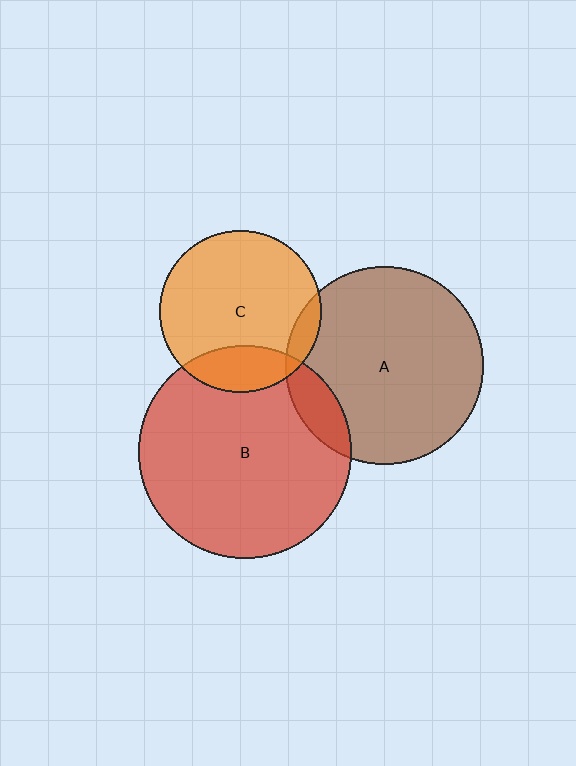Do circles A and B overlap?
Yes.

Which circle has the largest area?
Circle B (red).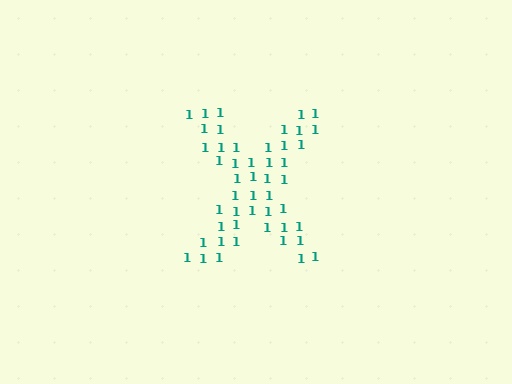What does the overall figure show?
The overall figure shows the letter X.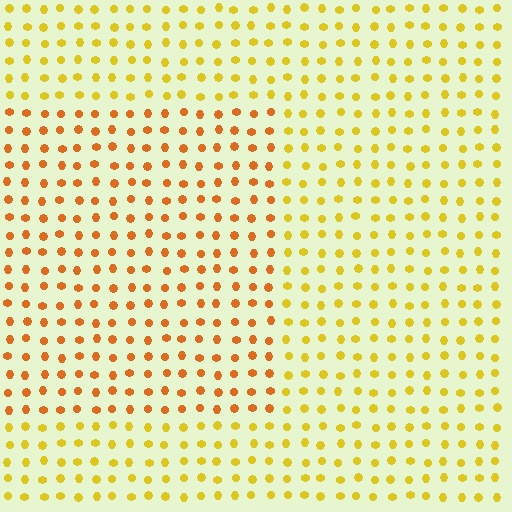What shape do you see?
I see a rectangle.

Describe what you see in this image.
The image is filled with small yellow elements in a uniform arrangement. A rectangle-shaped region is visible where the elements are tinted to a slightly different hue, forming a subtle color boundary.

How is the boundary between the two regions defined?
The boundary is defined purely by a slight shift in hue (about 29 degrees). Spacing, size, and orientation are identical on both sides.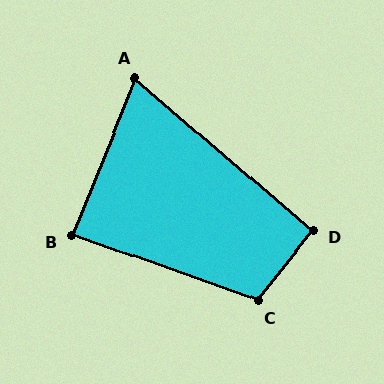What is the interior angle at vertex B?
Approximately 88 degrees (approximately right).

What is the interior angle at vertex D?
Approximately 92 degrees (approximately right).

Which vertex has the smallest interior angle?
A, at approximately 71 degrees.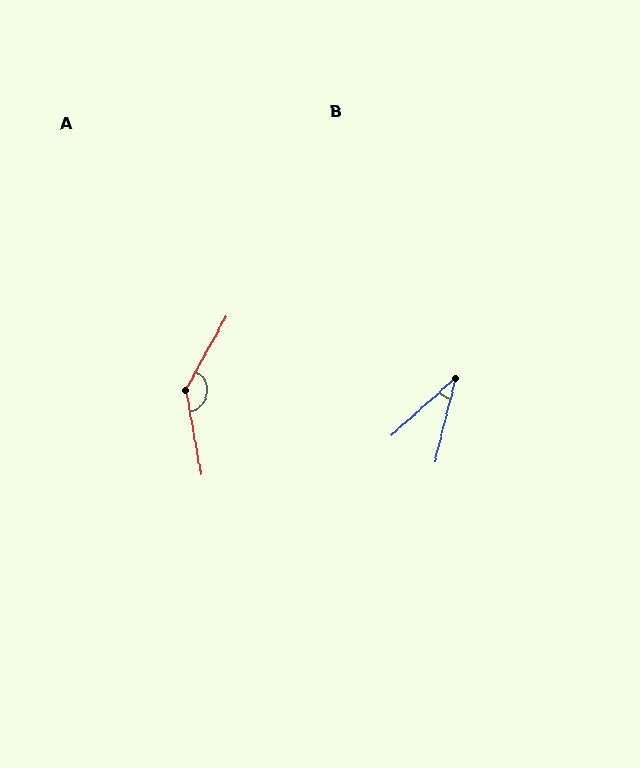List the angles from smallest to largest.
B (34°), A (141°).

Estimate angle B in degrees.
Approximately 34 degrees.